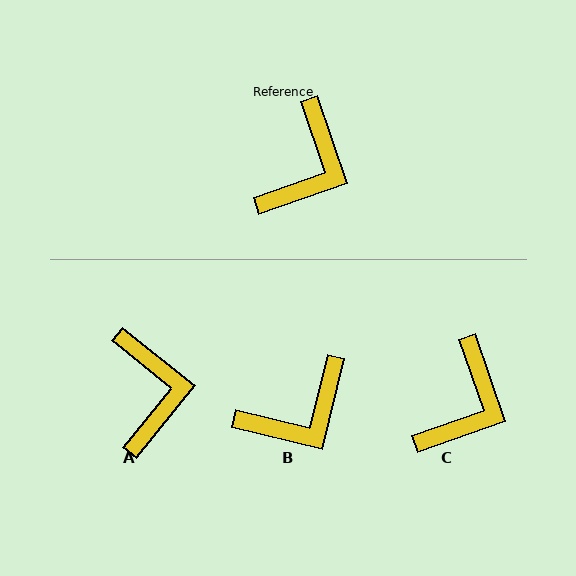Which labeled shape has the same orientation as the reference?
C.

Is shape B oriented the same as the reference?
No, it is off by about 32 degrees.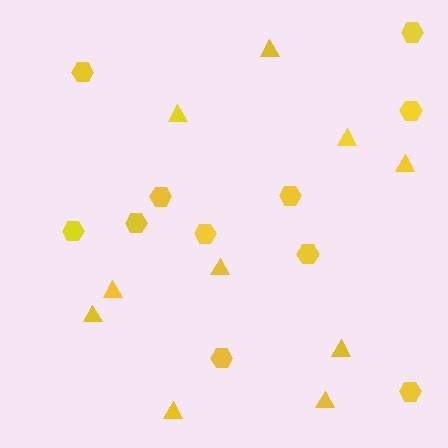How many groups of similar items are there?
There are 2 groups: one group of hexagons (11) and one group of triangles (10).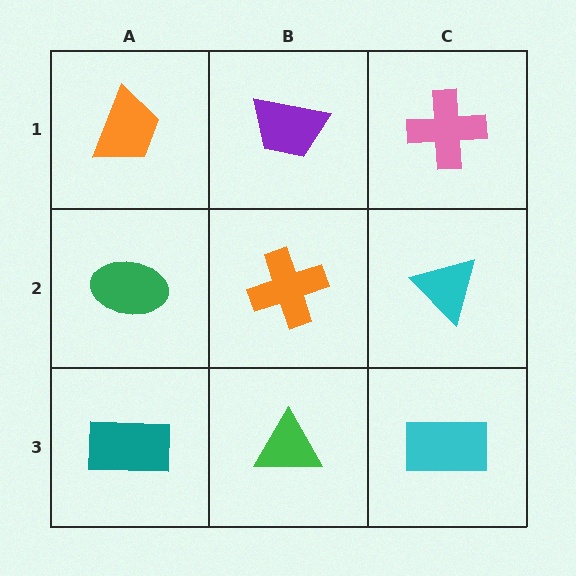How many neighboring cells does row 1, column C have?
2.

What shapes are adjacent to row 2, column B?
A purple trapezoid (row 1, column B), a green triangle (row 3, column B), a green ellipse (row 2, column A), a cyan triangle (row 2, column C).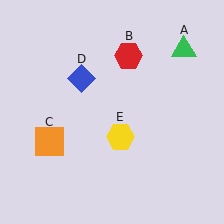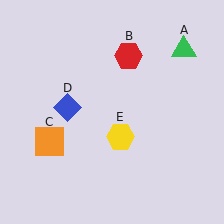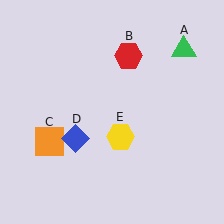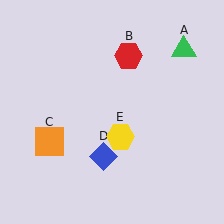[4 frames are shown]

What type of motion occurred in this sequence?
The blue diamond (object D) rotated counterclockwise around the center of the scene.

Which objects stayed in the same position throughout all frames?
Green triangle (object A) and red hexagon (object B) and orange square (object C) and yellow hexagon (object E) remained stationary.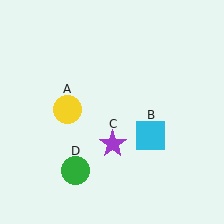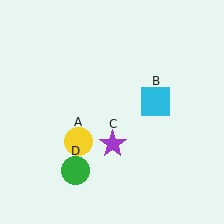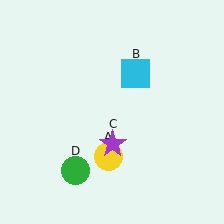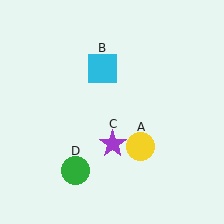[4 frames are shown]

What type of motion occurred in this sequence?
The yellow circle (object A), cyan square (object B) rotated counterclockwise around the center of the scene.